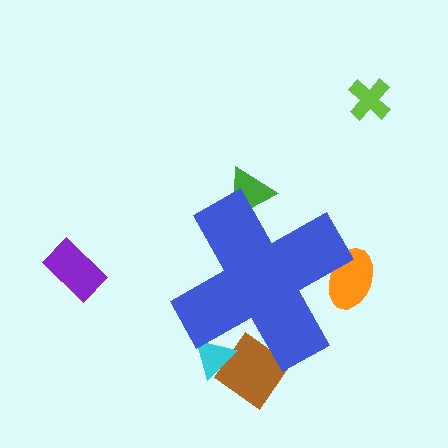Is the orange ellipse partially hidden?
Yes, the orange ellipse is partially hidden behind the blue cross.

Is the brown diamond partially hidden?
Yes, the brown diamond is partially hidden behind the blue cross.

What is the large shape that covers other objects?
A blue cross.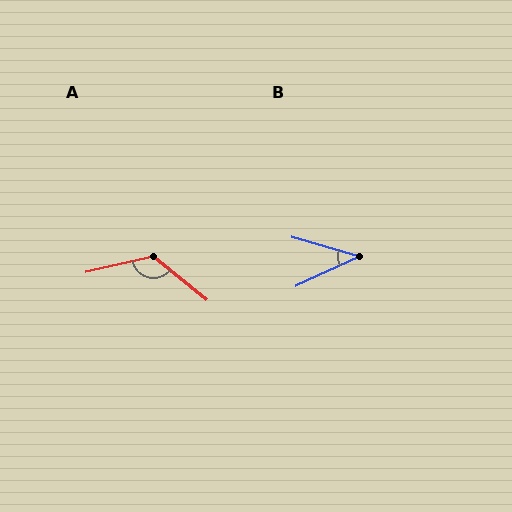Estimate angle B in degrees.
Approximately 41 degrees.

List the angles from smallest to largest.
B (41°), A (127°).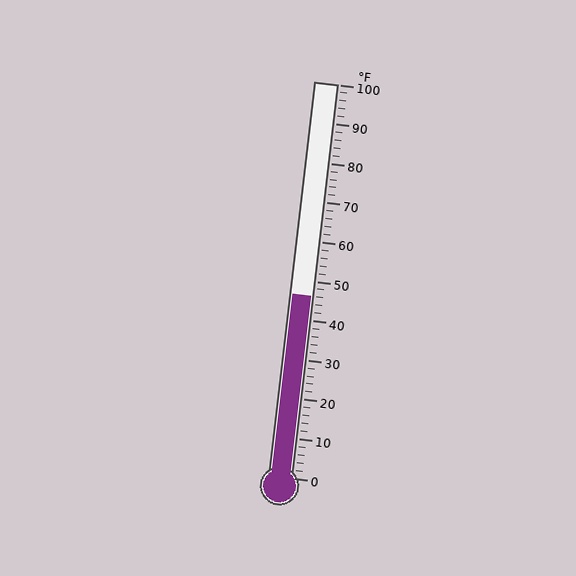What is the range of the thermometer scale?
The thermometer scale ranges from 0°F to 100°F.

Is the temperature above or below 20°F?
The temperature is above 20°F.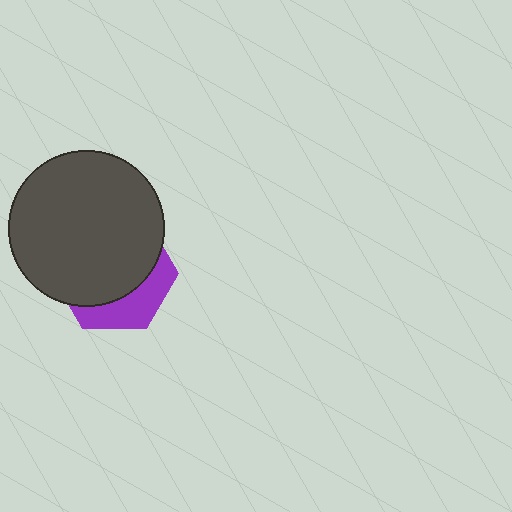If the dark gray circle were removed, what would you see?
You would see the complete purple hexagon.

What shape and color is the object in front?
The object in front is a dark gray circle.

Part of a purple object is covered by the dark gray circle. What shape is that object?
It is a hexagon.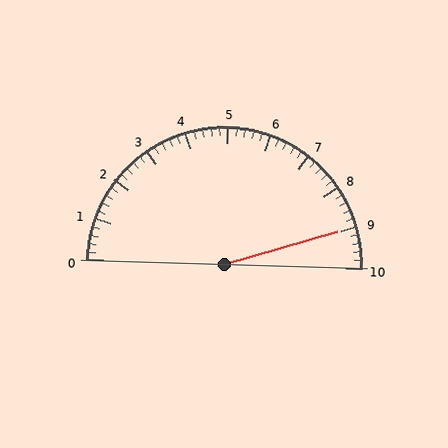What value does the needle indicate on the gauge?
The needle indicates approximately 9.0.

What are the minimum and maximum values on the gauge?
The gauge ranges from 0 to 10.